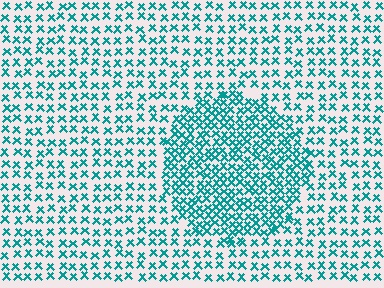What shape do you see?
I see a circle.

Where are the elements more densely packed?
The elements are more densely packed inside the circle boundary.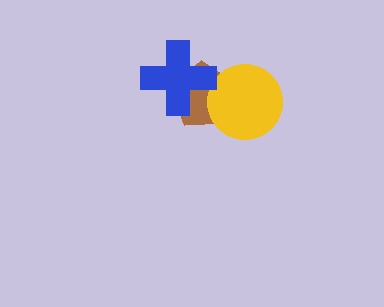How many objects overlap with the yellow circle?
1 object overlaps with the yellow circle.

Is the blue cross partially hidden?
No, no other shape covers it.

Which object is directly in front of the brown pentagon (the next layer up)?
The yellow circle is directly in front of the brown pentagon.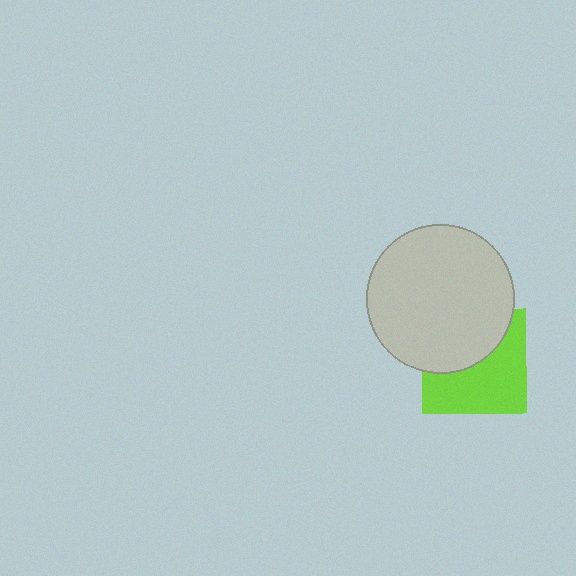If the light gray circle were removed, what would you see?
You would see the complete lime square.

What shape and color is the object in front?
The object in front is a light gray circle.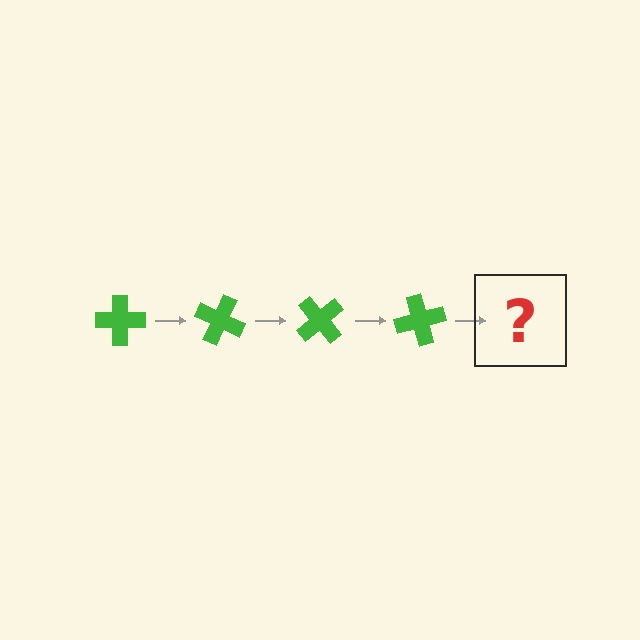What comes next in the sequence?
The next element should be a green cross rotated 100 degrees.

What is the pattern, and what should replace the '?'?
The pattern is that the cross rotates 25 degrees each step. The '?' should be a green cross rotated 100 degrees.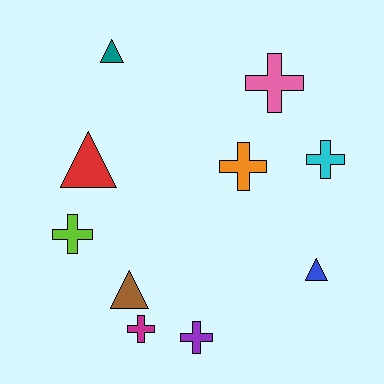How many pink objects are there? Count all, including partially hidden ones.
There is 1 pink object.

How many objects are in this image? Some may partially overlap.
There are 10 objects.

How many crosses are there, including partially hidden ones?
There are 6 crosses.